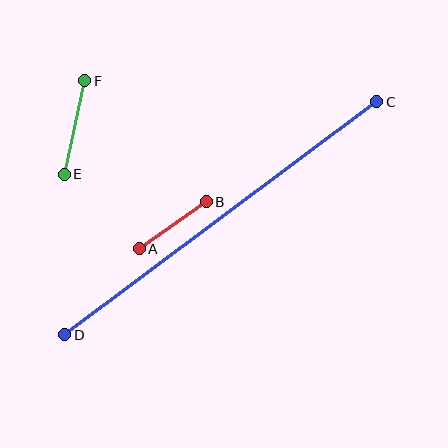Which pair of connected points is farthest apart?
Points C and D are farthest apart.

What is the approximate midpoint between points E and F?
The midpoint is at approximately (75, 128) pixels.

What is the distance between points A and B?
The distance is approximately 82 pixels.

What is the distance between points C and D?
The distance is approximately 389 pixels.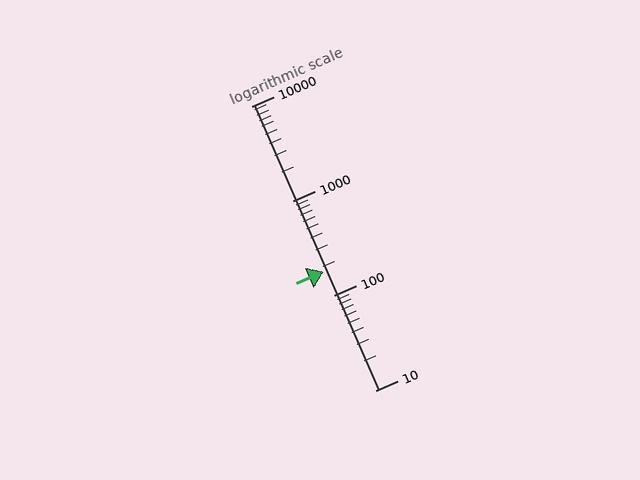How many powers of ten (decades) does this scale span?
The scale spans 3 decades, from 10 to 10000.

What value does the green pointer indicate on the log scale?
The pointer indicates approximately 180.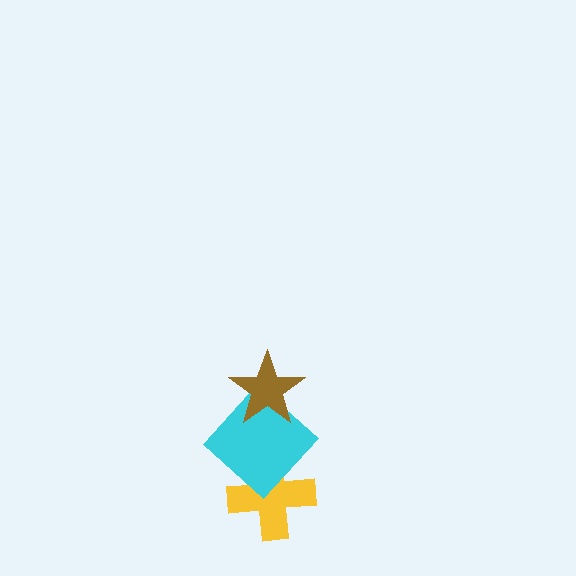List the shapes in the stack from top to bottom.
From top to bottom: the brown star, the cyan diamond, the yellow cross.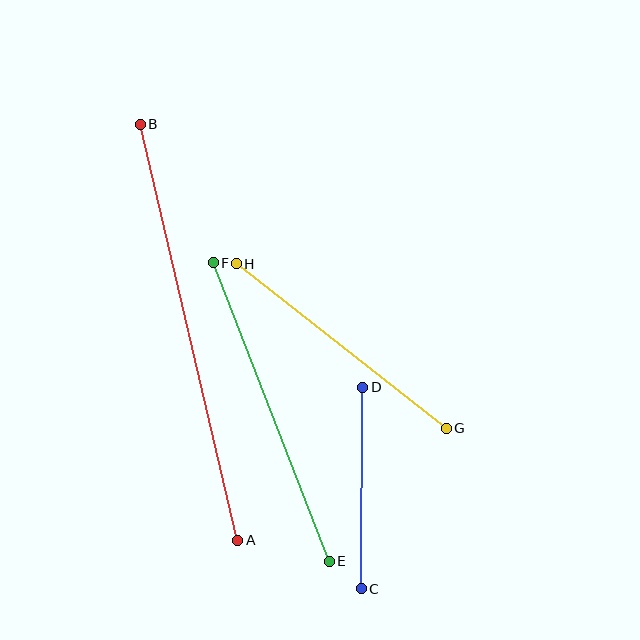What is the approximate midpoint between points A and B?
The midpoint is at approximately (189, 332) pixels.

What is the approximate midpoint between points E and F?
The midpoint is at approximately (271, 412) pixels.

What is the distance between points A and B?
The distance is approximately 427 pixels.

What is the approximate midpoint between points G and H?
The midpoint is at approximately (341, 346) pixels.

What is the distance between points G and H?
The distance is approximately 267 pixels.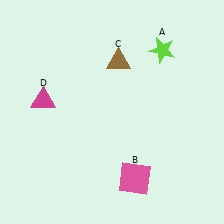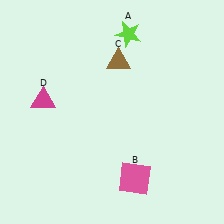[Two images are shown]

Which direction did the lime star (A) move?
The lime star (A) moved left.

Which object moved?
The lime star (A) moved left.